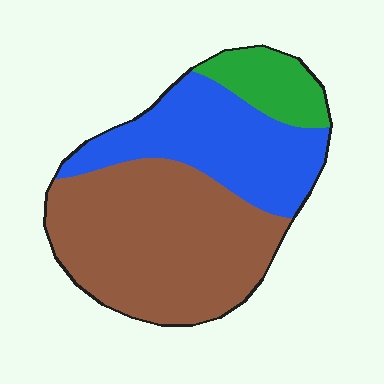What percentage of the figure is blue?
Blue covers about 35% of the figure.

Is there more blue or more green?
Blue.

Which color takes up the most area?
Brown, at roughly 55%.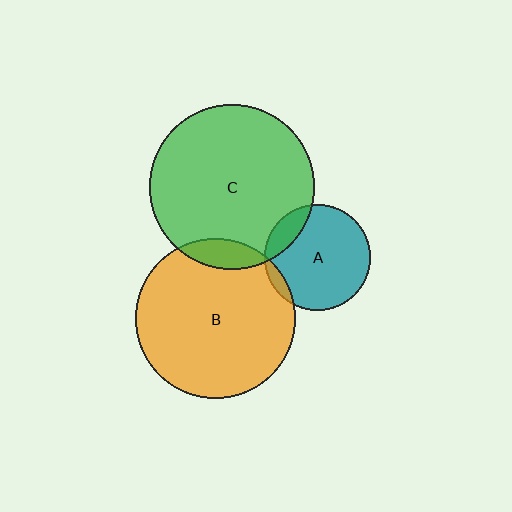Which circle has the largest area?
Circle C (green).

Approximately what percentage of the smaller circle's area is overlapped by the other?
Approximately 5%.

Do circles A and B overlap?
Yes.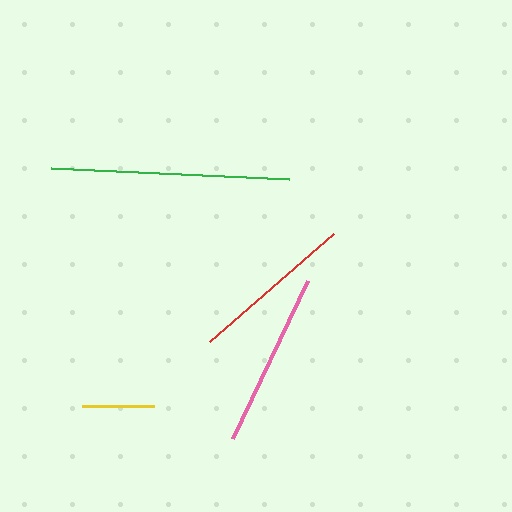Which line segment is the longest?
The green line is the longest at approximately 238 pixels.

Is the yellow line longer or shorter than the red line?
The red line is longer than the yellow line.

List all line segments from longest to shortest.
From longest to shortest: green, pink, red, yellow.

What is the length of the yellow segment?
The yellow segment is approximately 72 pixels long.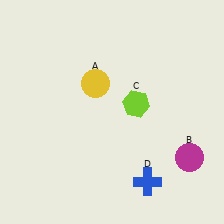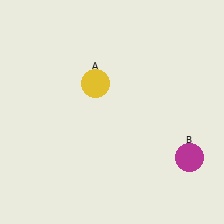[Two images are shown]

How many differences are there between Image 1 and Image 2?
There are 2 differences between the two images.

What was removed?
The blue cross (D), the lime hexagon (C) were removed in Image 2.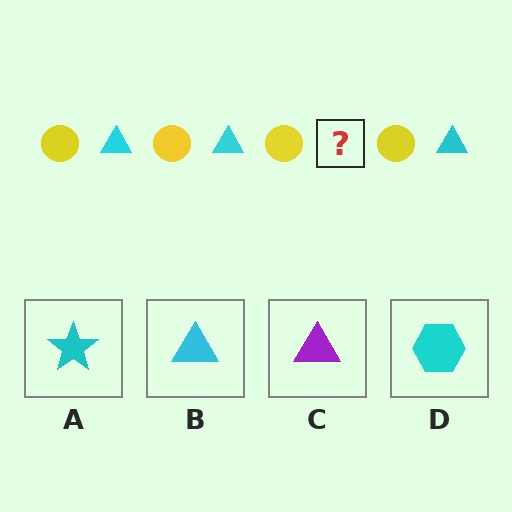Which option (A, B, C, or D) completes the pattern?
B.